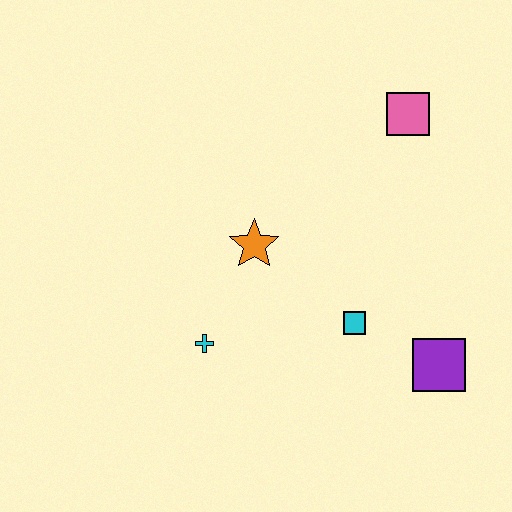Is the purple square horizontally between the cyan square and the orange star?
No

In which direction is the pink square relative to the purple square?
The pink square is above the purple square.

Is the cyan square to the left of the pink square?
Yes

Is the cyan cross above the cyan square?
No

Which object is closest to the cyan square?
The purple square is closest to the cyan square.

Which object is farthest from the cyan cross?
The pink square is farthest from the cyan cross.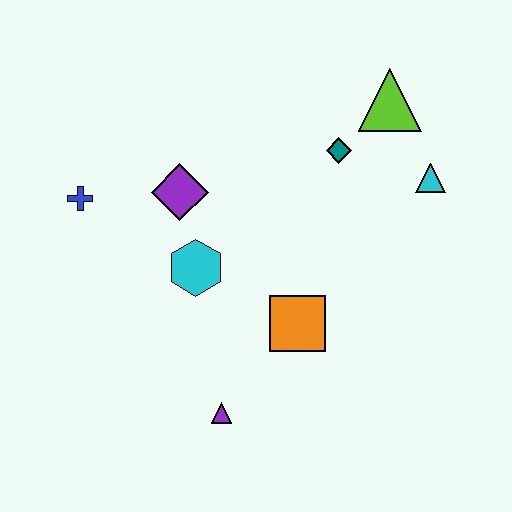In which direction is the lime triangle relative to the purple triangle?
The lime triangle is above the purple triangle.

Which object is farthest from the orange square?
The blue cross is farthest from the orange square.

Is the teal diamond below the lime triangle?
Yes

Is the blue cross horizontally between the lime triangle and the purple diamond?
No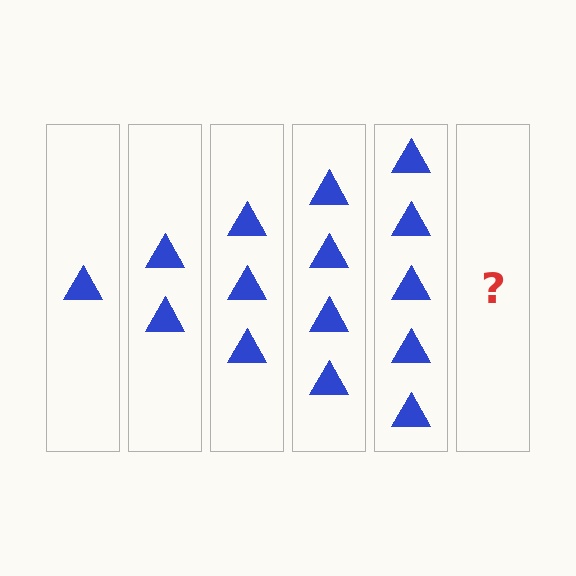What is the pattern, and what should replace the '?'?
The pattern is that each step adds one more triangle. The '?' should be 6 triangles.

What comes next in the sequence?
The next element should be 6 triangles.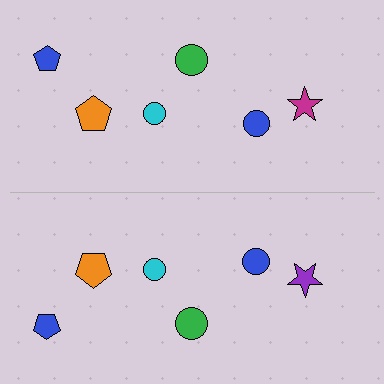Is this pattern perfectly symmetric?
No, the pattern is not perfectly symmetric. The purple star on the bottom side breaks the symmetry — its mirror counterpart is magenta.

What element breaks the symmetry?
The purple star on the bottom side breaks the symmetry — its mirror counterpart is magenta.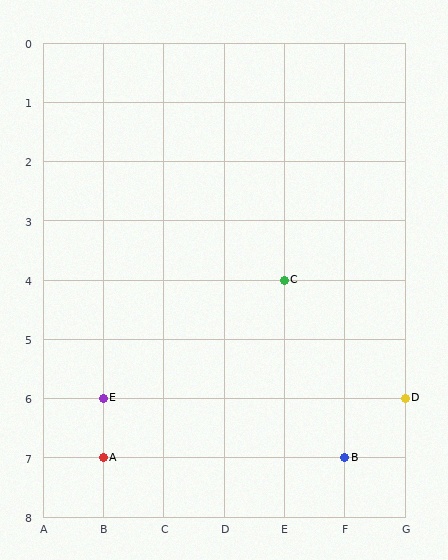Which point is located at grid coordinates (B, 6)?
Point E is at (B, 6).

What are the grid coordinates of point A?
Point A is at grid coordinates (B, 7).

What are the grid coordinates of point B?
Point B is at grid coordinates (F, 7).